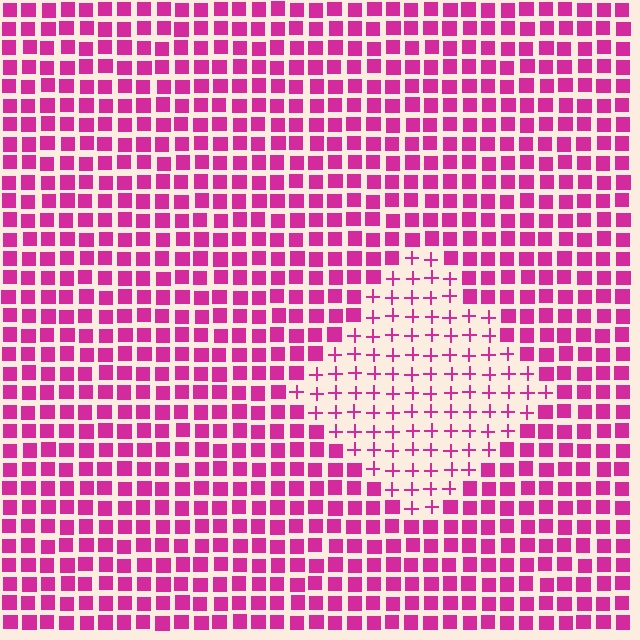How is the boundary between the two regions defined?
The boundary is defined by a change in element shape: plus signs inside vs. squares outside. All elements share the same color and spacing.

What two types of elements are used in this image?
The image uses plus signs inside the diamond region and squares outside it.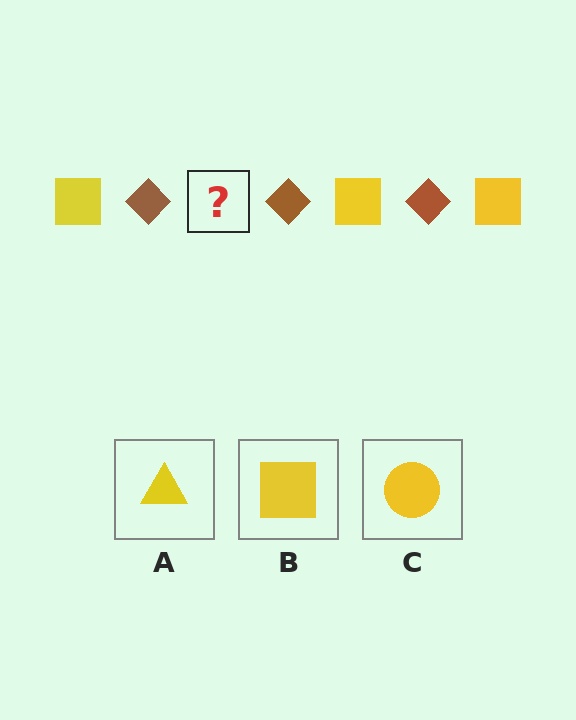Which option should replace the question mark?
Option B.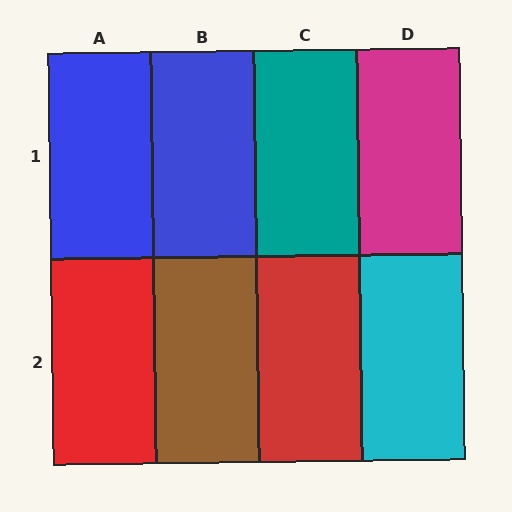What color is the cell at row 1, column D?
Magenta.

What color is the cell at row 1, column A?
Blue.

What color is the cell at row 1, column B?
Blue.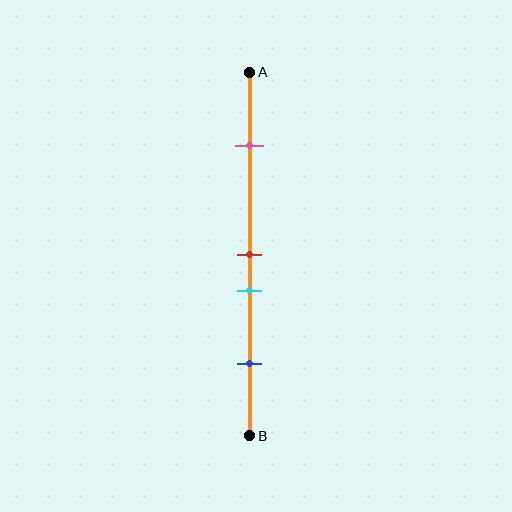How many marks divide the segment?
There are 4 marks dividing the segment.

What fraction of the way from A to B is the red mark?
The red mark is approximately 50% (0.5) of the way from A to B.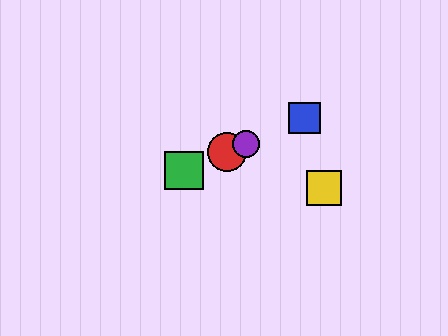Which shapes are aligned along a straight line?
The red circle, the blue square, the green square, the purple circle are aligned along a straight line.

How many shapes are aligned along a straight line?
4 shapes (the red circle, the blue square, the green square, the purple circle) are aligned along a straight line.